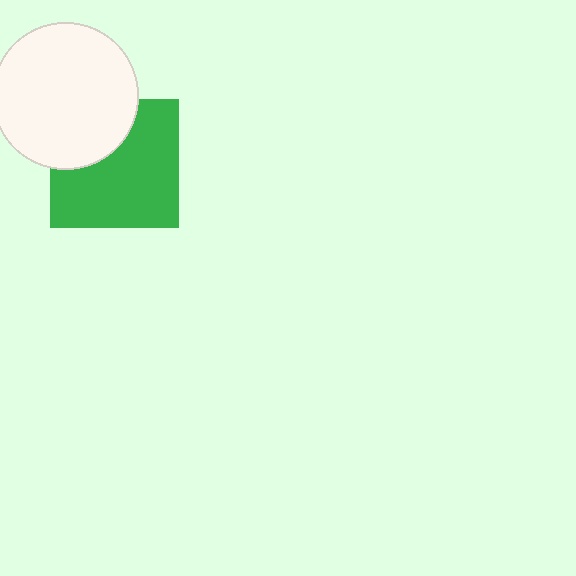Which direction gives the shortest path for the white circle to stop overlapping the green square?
Moving up gives the shortest separation.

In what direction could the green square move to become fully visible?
The green square could move down. That would shift it out from behind the white circle entirely.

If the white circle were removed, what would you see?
You would see the complete green square.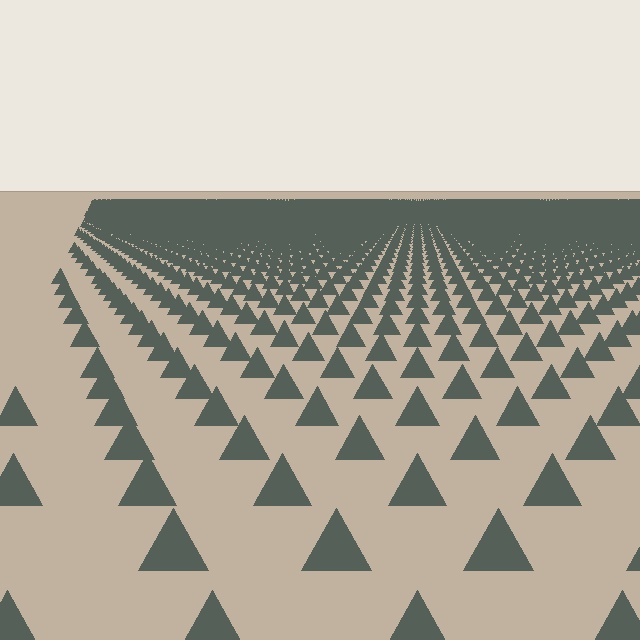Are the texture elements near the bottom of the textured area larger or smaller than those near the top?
Larger. Near the bottom, elements are closer to the viewer and appear at a bigger on-screen size.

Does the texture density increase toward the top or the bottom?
Density increases toward the top.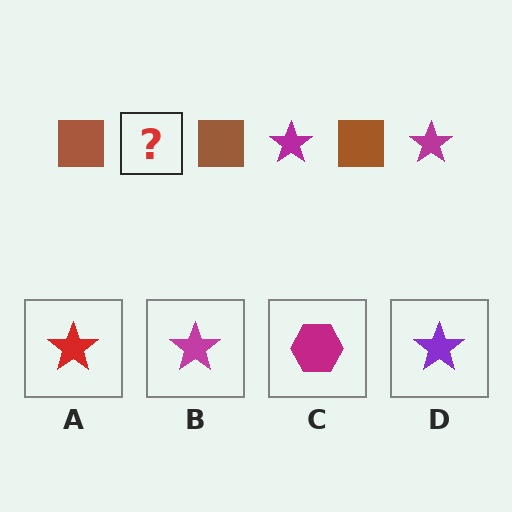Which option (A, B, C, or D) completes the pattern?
B.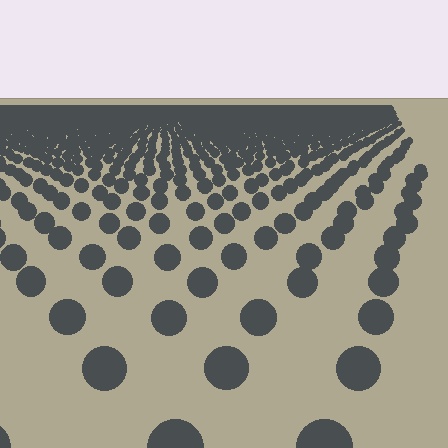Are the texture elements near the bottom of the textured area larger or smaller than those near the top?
Larger. Near the bottom, elements are closer to the viewer and appear at a bigger on-screen size.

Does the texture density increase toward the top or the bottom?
Density increases toward the top.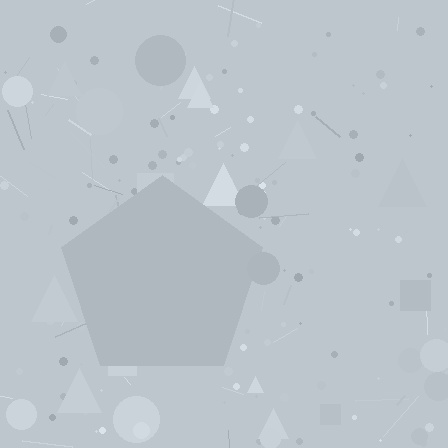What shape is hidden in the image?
A pentagon is hidden in the image.